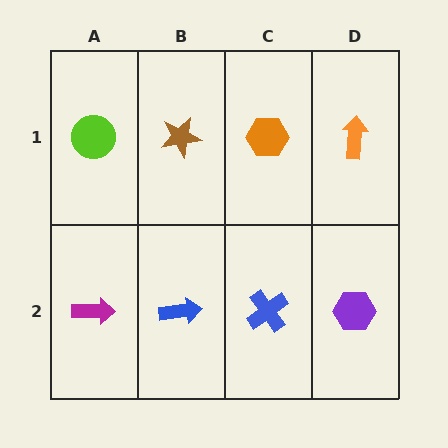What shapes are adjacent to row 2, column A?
A lime circle (row 1, column A), a blue arrow (row 2, column B).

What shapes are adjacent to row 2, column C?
An orange hexagon (row 1, column C), a blue arrow (row 2, column B), a purple hexagon (row 2, column D).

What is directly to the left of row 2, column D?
A blue cross.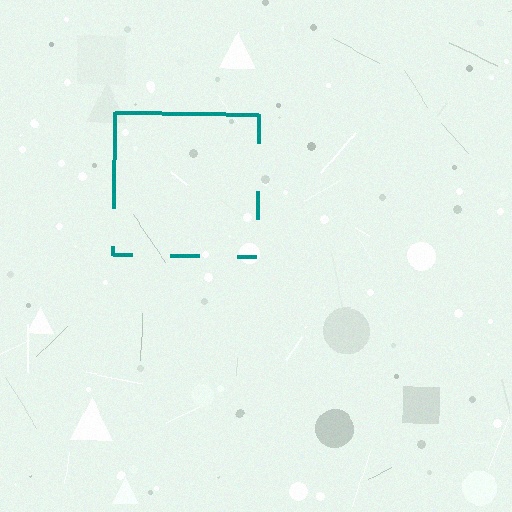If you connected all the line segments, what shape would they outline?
They would outline a square.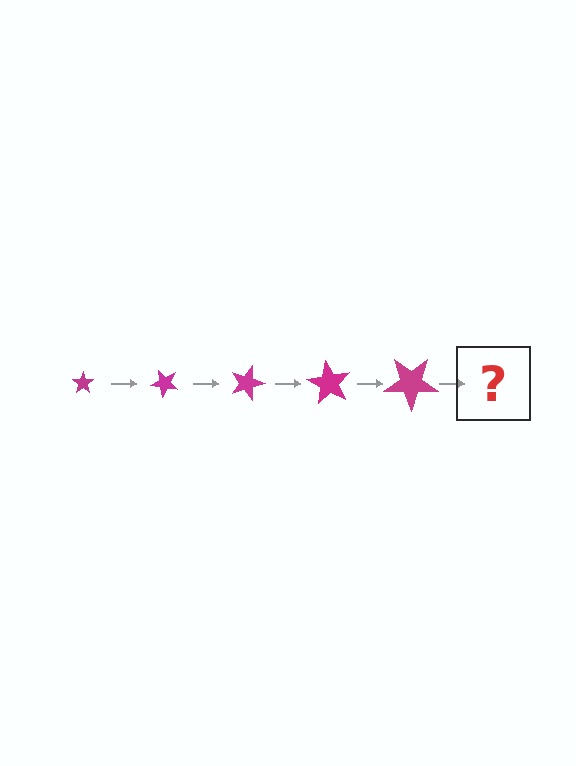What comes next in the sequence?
The next element should be a star, larger than the previous one and rotated 225 degrees from the start.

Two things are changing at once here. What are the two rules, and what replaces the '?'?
The two rules are that the star grows larger each step and it rotates 45 degrees each step. The '?' should be a star, larger than the previous one and rotated 225 degrees from the start.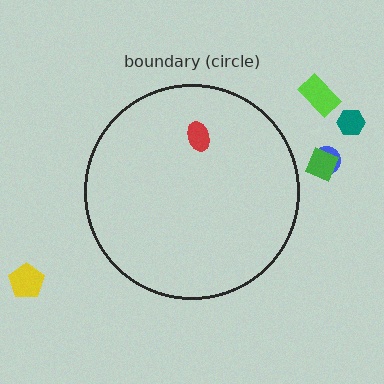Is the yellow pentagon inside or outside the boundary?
Outside.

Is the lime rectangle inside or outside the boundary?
Outside.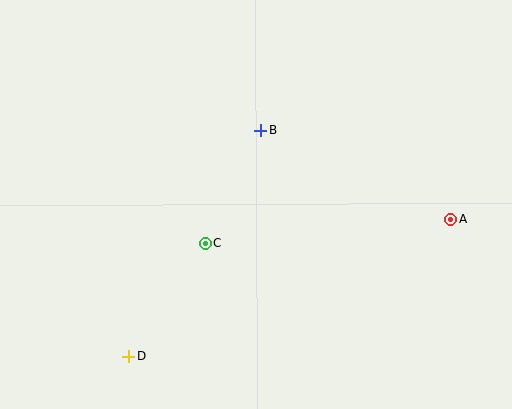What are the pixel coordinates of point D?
Point D is at (129, 356).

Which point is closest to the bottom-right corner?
Point A is closest to the bottom-right corner.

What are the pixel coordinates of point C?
Point C is at (205, 243).